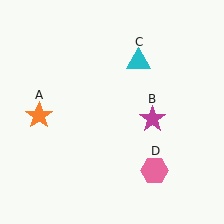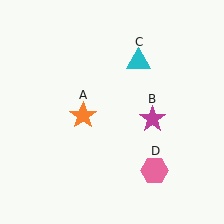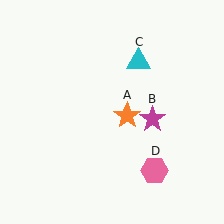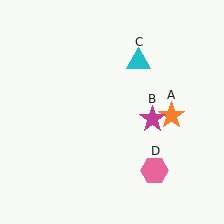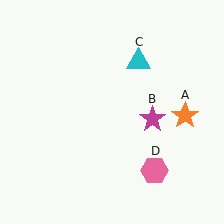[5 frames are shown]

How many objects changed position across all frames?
1 object changed position: orange star (object A).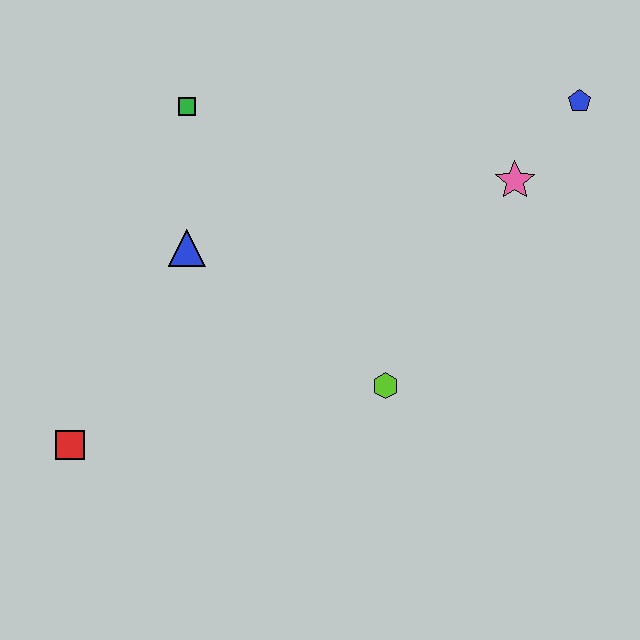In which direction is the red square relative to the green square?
The red square is below the green square.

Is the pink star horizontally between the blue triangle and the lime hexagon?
No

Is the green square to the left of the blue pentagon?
Yes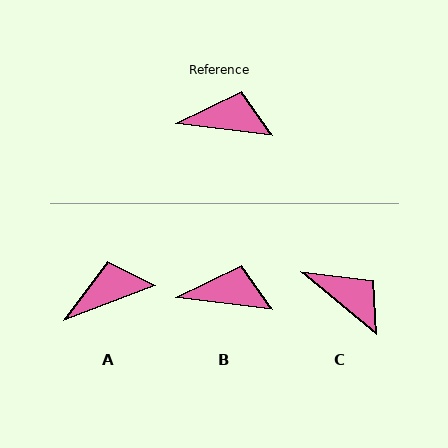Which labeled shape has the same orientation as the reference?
B.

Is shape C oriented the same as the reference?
No, it is off by about 32 degrees.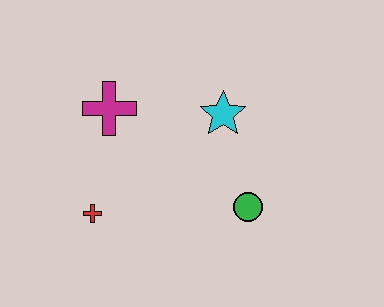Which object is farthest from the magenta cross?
The green circle is farthest from the magenta cross.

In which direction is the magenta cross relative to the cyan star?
The magenta cross is to the left of the cyan star.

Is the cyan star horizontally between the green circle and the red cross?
Yes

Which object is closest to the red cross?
The magenta cross is closest to the red cross.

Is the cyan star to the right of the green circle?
No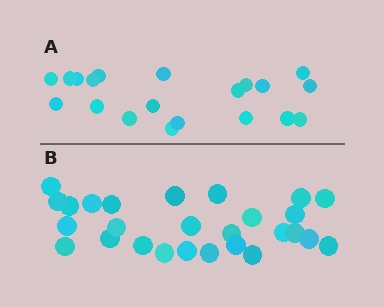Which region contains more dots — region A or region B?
Region B (the bottom region) has more dots.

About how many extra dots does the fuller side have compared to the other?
Region B has roughly 8 or so more dots than region A.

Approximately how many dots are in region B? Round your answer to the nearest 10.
About 30 dots. (The exact count is 27, which rounds to 30.)